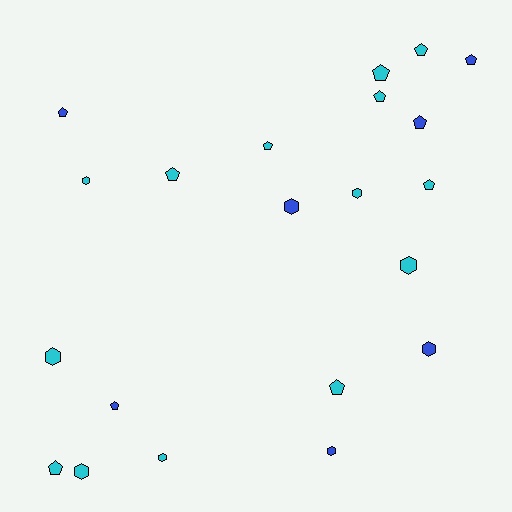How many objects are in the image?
There are 21 objects.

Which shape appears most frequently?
Pentagon, with 12 objects.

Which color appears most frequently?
Cyan, with 14 objects.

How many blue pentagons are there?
There are 4 blue pentagons.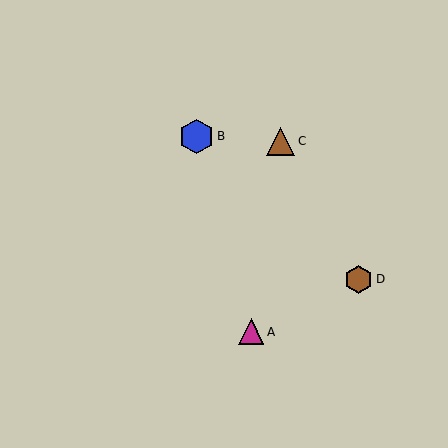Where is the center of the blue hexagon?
The center of the blue hexagon is at (196, 136).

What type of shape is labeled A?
Shape A is a magenta triangle.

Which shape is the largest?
The blue hexagon (labeled B) is the largest.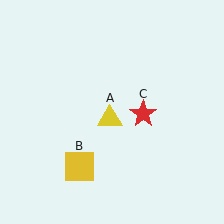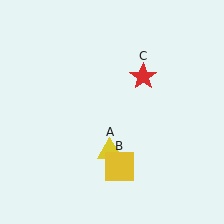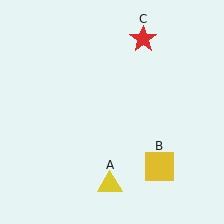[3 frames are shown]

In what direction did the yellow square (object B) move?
The yellow square (object B) moved right.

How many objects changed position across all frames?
3 objects changed position: yellow triangle (object A), yellow square (object B), red star (object C).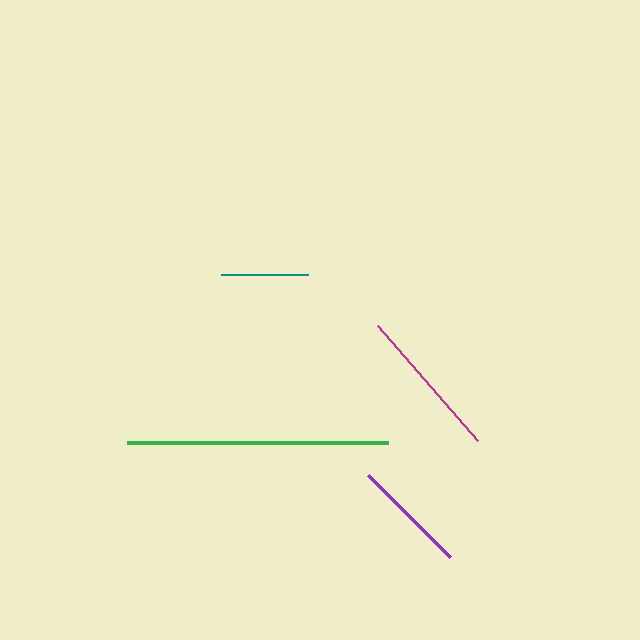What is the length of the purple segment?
The purple segment is approximately 115 pixels long.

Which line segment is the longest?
The green line is the longest at approximately 261 pixels.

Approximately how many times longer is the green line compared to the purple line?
The green line is approximately 2.3 times the length of the purple line.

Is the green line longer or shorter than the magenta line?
The green line is longer than the magenta line.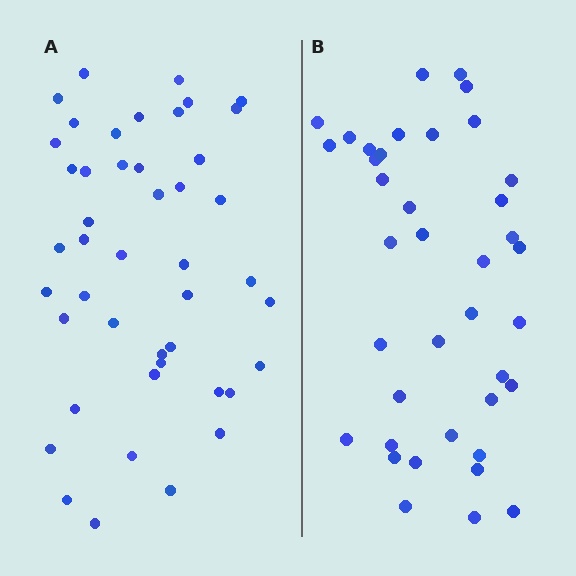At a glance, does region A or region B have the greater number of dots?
Region A (the left region) has more dots.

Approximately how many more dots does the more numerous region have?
Region A has about 6 more dots than region B.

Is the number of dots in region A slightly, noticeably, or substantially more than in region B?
Region A has only slightly more — the two regions are fairly close. The ratio is roughly 1.2 to 1.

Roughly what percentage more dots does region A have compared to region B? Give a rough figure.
About 15% more.